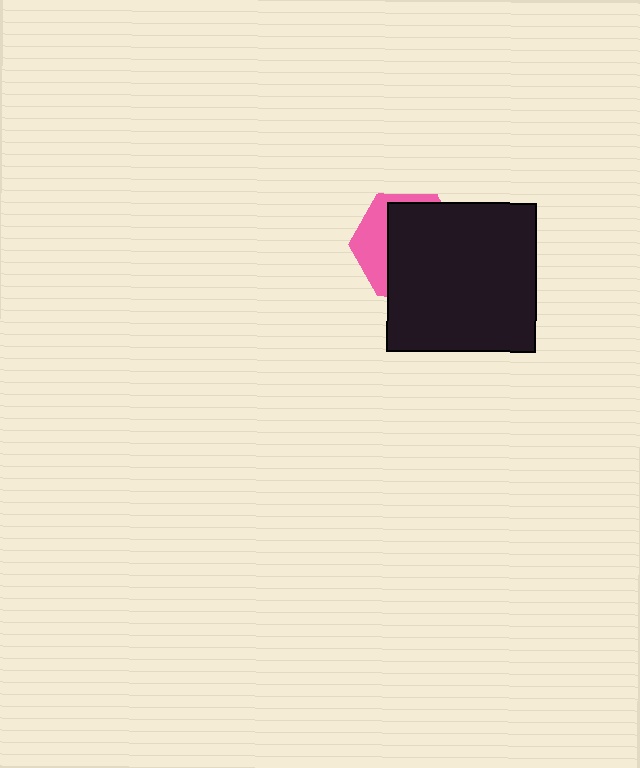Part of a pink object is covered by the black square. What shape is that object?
It is a hexagon.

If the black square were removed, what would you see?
You would see the complete pink hexagon.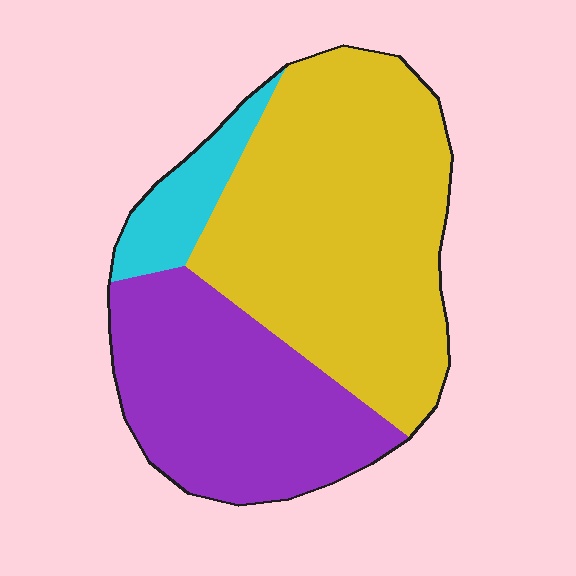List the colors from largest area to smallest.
From largest to smallest: yellow, purple, cyan.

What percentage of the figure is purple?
Purple covers around 35% of the figure.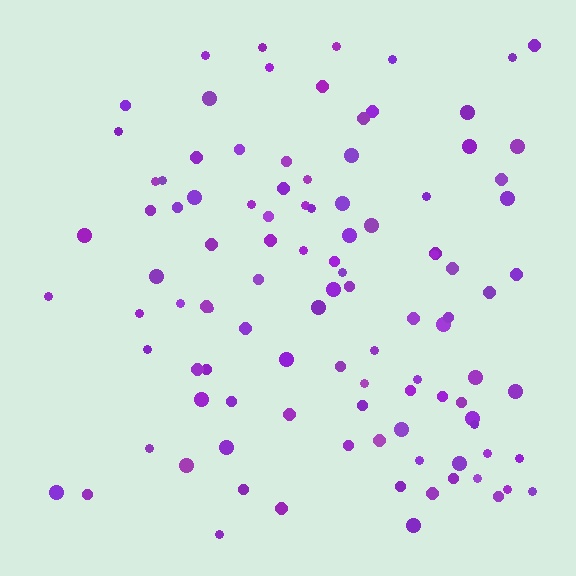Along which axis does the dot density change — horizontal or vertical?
Horizontal.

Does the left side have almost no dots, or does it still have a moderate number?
Still a moderate number, just noticeably fewer than the right.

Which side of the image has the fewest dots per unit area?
The left.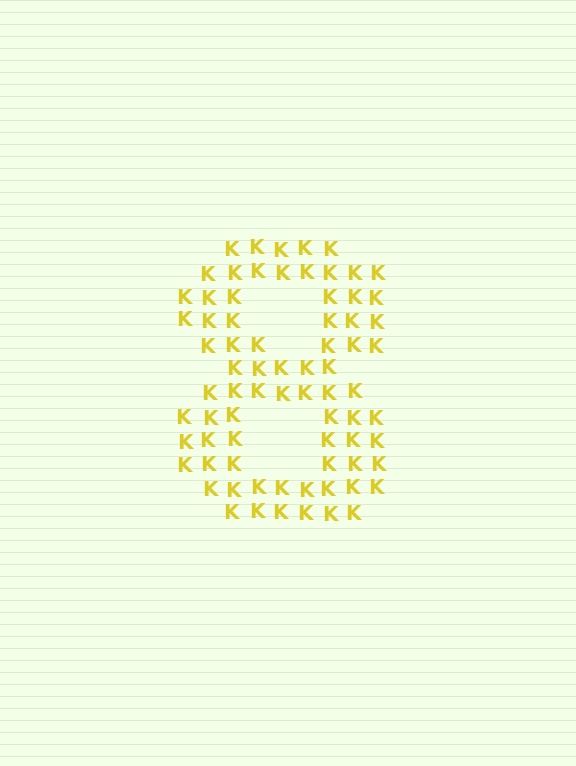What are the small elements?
The small elements are letter K's.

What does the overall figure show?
The overall figure shows the digit 8.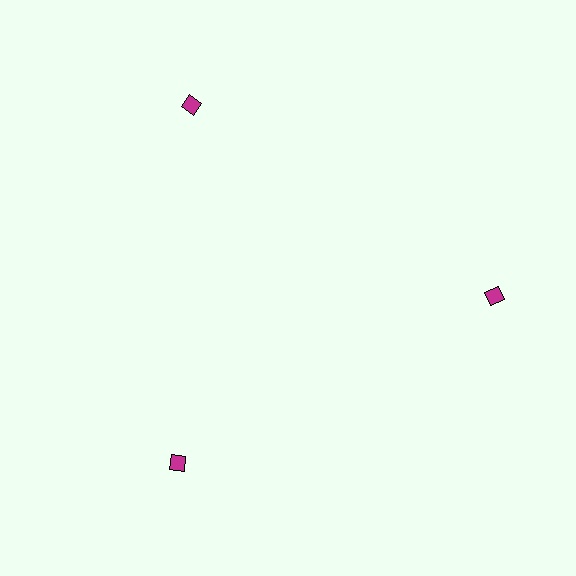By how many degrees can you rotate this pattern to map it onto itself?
The pattern maps onto itself every 120 degrees of rotation.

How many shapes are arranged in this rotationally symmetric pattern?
There are 3 shapes, arranged in 3 groups of 1.